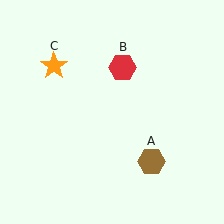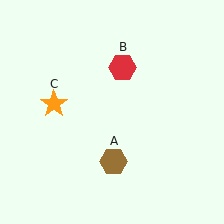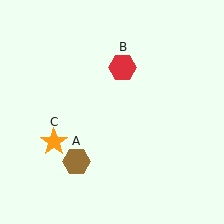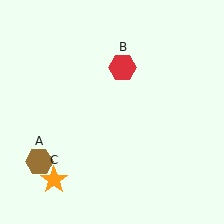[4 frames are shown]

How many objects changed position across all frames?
2 objects changed position: brown hexagon (object A), orange star (object C).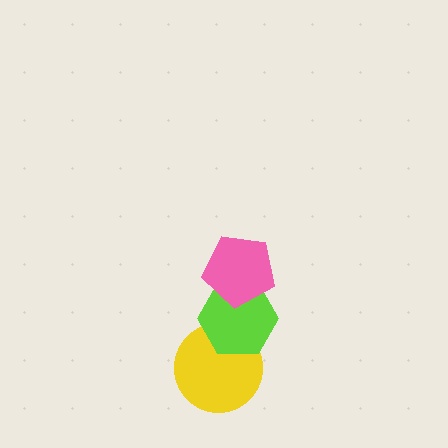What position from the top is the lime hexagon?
The lime hexagon is 2nd from the top.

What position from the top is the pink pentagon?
The pink pentagon is 1st from the top.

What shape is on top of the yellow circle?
The lime hexagon is on top of the yellow circle.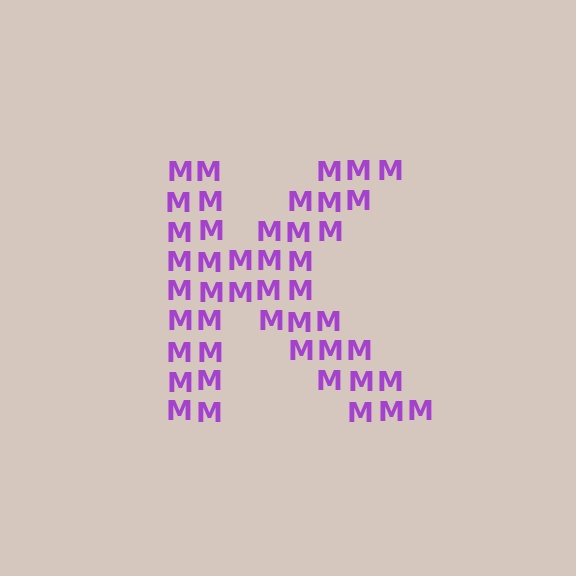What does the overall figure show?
The overall figure shows the letter K.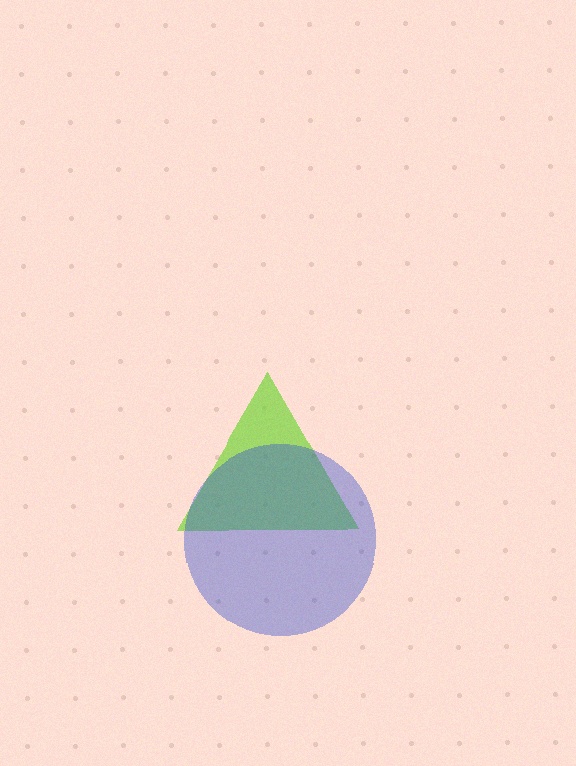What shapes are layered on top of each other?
The layered shapes are: a lime triangle, a blue circle.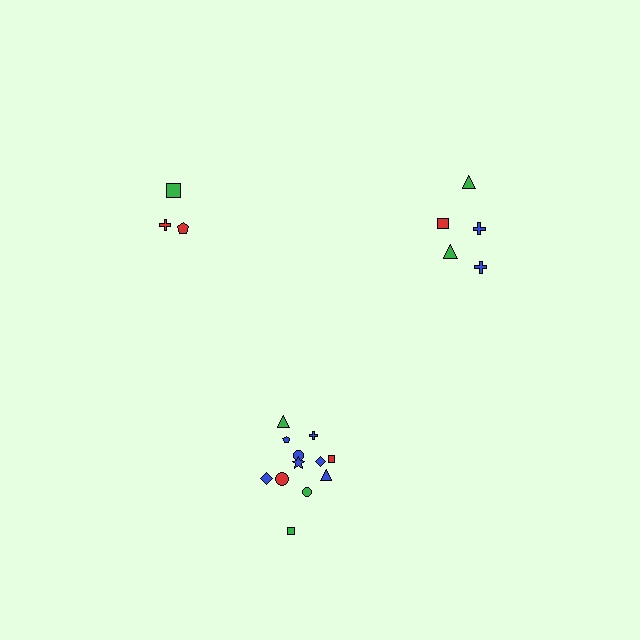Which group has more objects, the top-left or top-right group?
The top-right group.